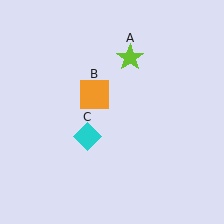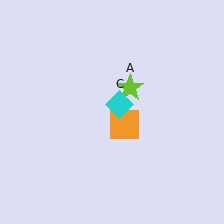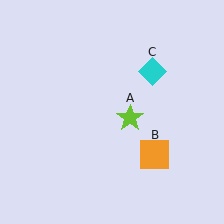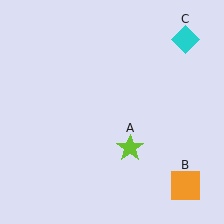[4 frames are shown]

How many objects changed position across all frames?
3 objects changed position: lime star (object A), orange square (object B), cyan diamond (object C).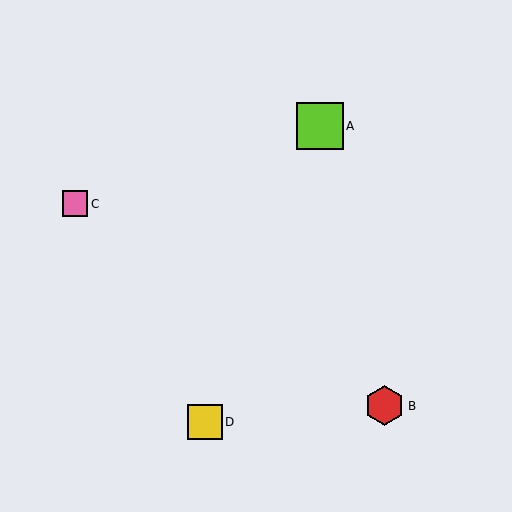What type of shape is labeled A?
Shape A is a lime square.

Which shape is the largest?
The lime square (labeled A) is the largest.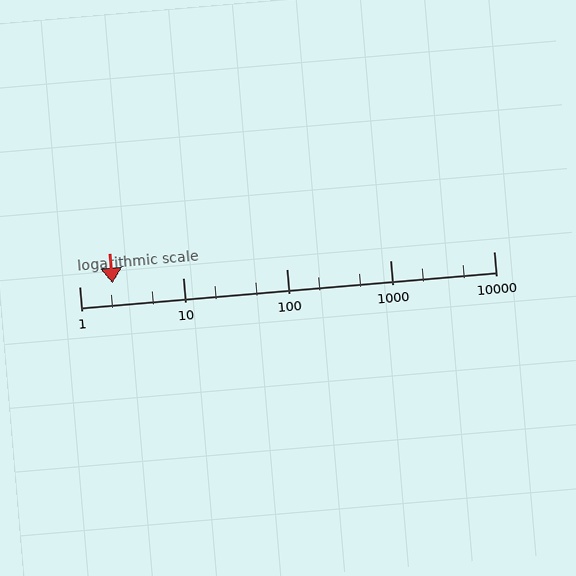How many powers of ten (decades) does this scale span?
The scale spans 4 decades, from 1 to 10000.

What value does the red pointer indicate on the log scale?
The pointer indicates approximately 2.1.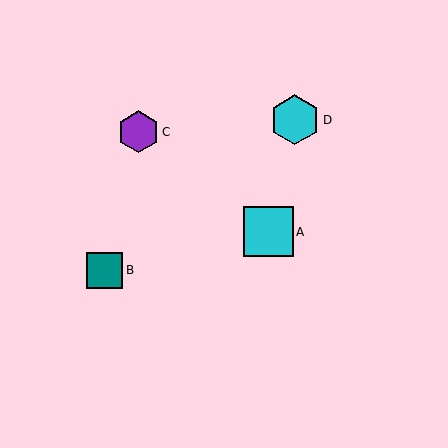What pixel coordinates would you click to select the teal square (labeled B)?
Click at (105, 270) to select the teal square B.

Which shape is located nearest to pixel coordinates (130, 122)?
The purple hexagon (labeled C) at (138, 132) is nearest to that location.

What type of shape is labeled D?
Shape D is a cyan hexagon.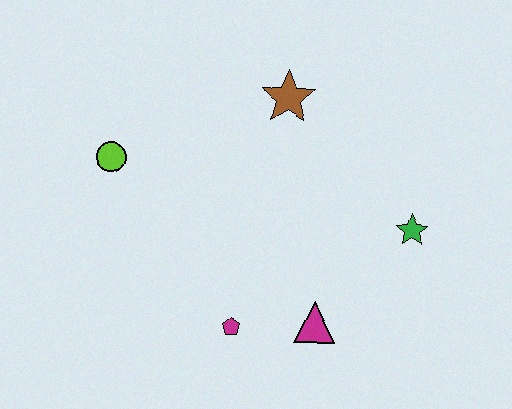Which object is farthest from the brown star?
The magenta pentagon is farthest from the brown star.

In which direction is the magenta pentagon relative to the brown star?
The magenta pentagon is below the brown star.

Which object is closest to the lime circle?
The brown star is closest to the lime circle.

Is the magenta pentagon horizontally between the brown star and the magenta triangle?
No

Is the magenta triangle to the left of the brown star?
No